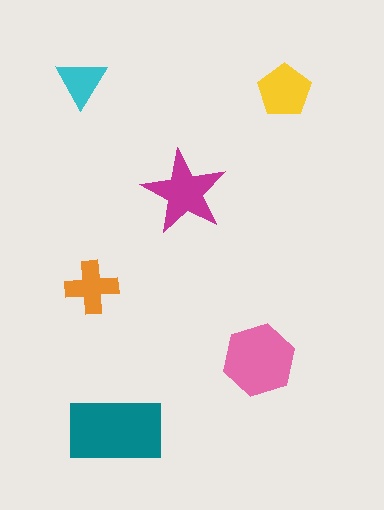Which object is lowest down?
The teal rectangle is bottommost.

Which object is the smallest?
The cyan triangle.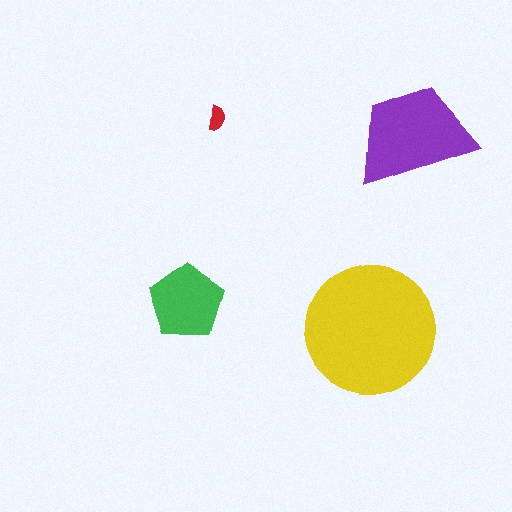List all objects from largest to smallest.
The yellow circle, the purple trapezoid, the green pentagon, the red semicircle.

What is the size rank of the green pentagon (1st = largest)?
3rd.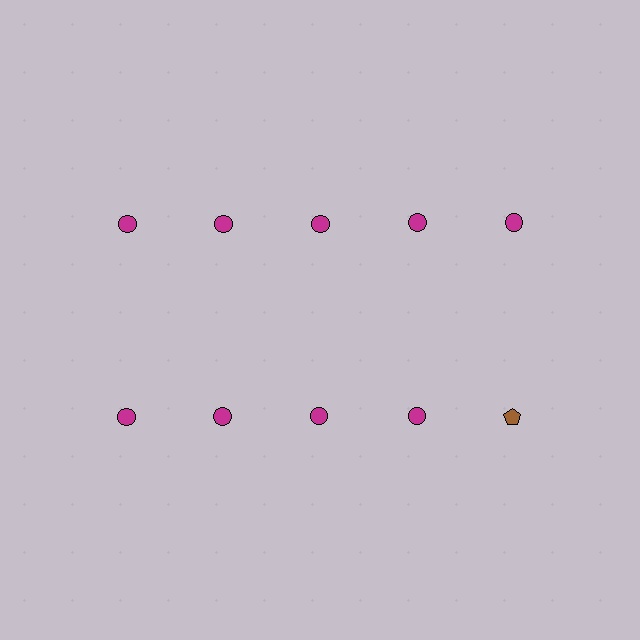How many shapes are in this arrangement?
There are 10 shapes arranged in a grid pattern.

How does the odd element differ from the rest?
It differs in both color (brown instead of magenta) and shape (pentagon instead of circle).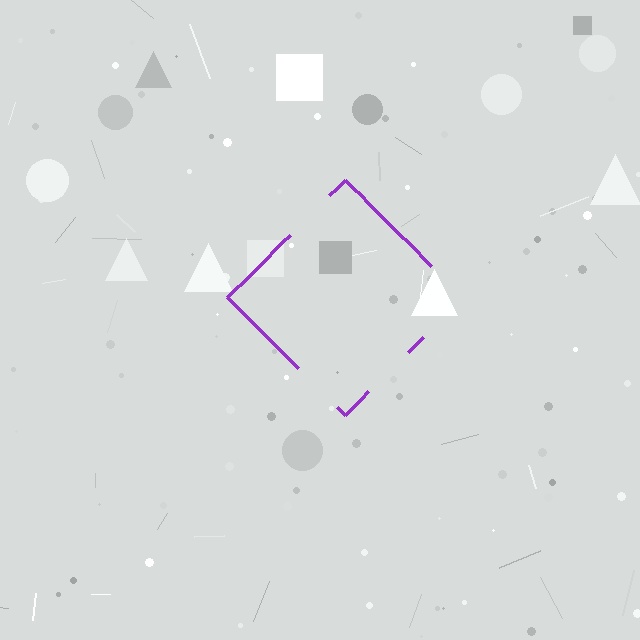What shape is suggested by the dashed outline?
The dashed outline suggests a diamond.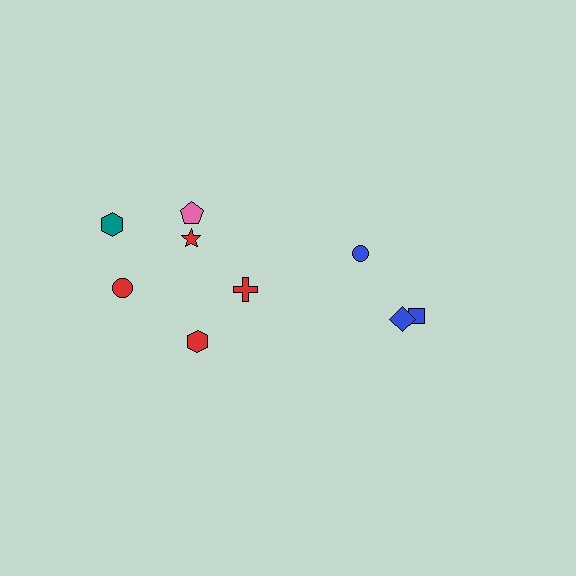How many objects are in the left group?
There are 6 objects.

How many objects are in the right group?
There are 3 objects.